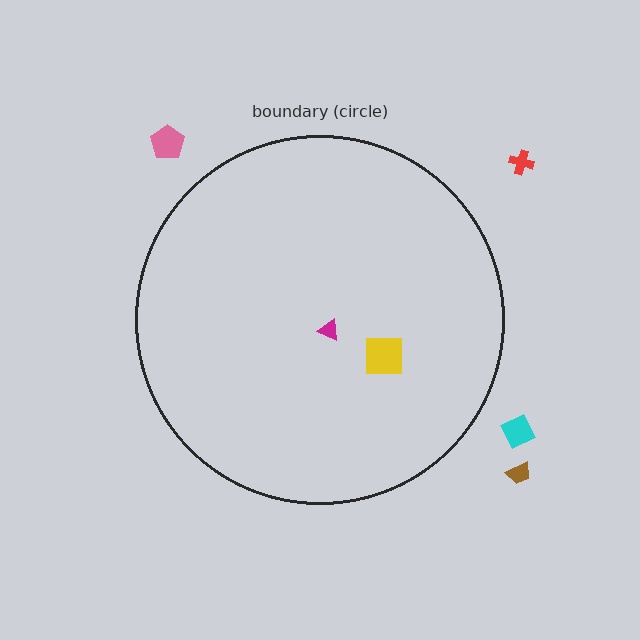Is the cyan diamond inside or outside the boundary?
Outside.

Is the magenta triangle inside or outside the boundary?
Inside.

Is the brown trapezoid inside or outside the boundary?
Outside.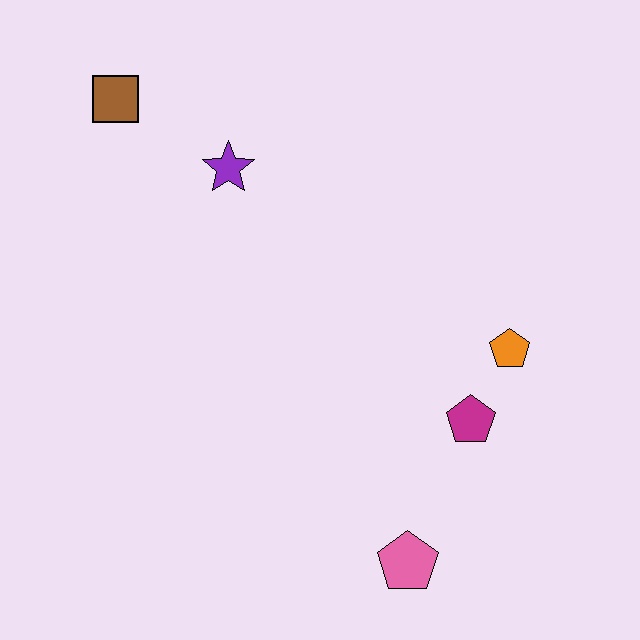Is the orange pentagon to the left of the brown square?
No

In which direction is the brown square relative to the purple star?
The brown square is to the left of the purple star.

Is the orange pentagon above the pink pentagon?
Yes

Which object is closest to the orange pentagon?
The magenta pentagon is closest to the orange pentagon.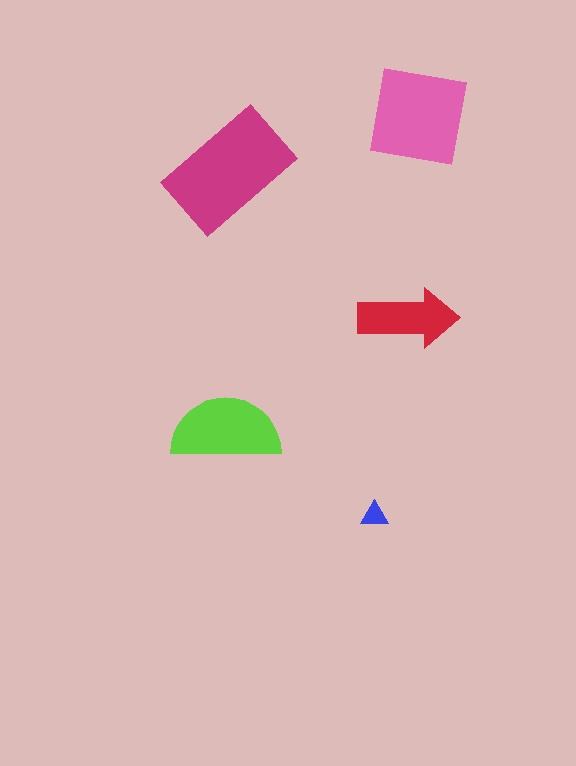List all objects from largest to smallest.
The magenta rectangle, the pink square, the lime semicircle, the red arrow, the blue triangle.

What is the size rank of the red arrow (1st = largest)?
4th.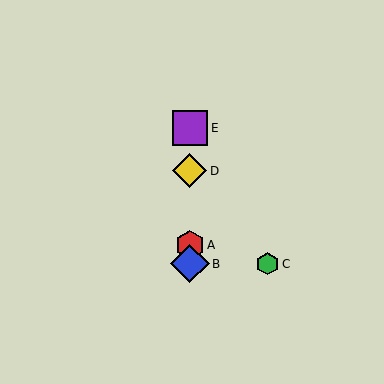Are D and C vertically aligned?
No, D is at x≈190 and C is at x≈268.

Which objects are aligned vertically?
Objects A, B, D, E are aligned vertically.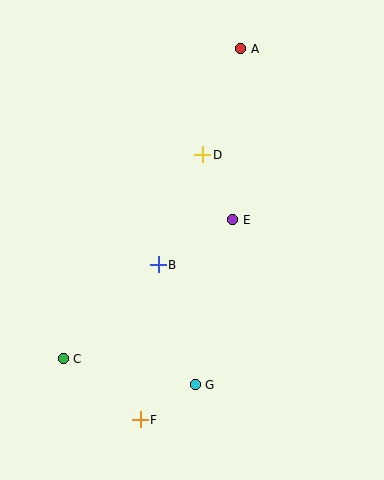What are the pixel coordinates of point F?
Point F is at (140, 420).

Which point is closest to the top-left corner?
Point A is closest to the top-left corner.